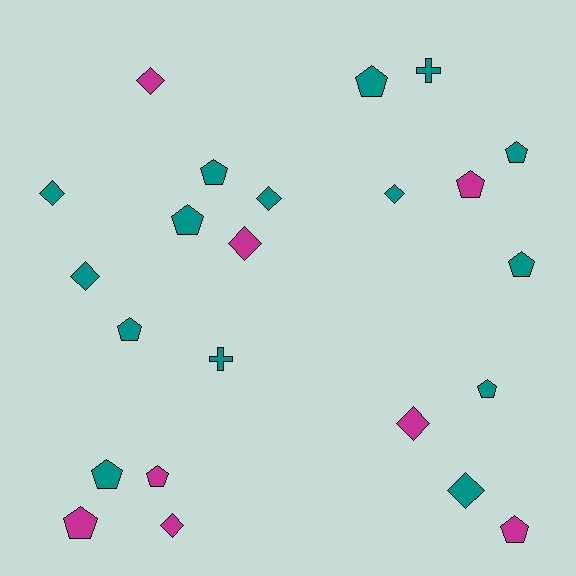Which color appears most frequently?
Teal, with 15 objects.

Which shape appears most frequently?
Pentagon, with 12 objects.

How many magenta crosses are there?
There are no magenta crosses.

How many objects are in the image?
There are 23 objects.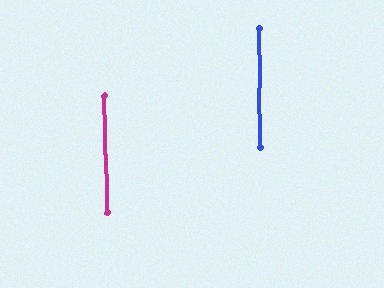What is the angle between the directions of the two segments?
Approximately 1 degree.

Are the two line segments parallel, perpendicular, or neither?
Parallel — their directions differ by only 1.0°.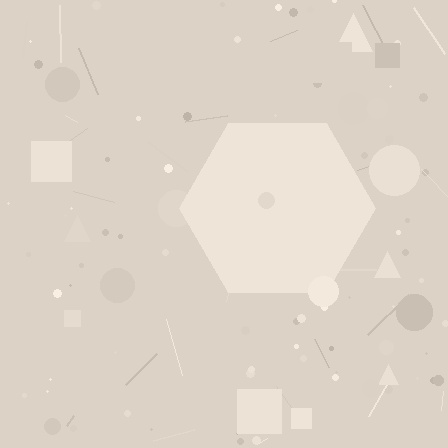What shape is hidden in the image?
A hexagon is hidden in the image.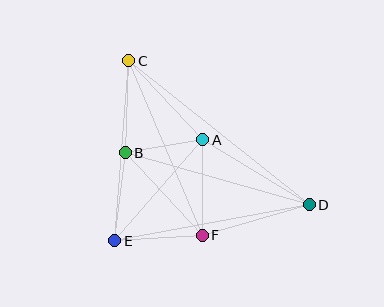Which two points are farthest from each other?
Points C and D are farthest from each other.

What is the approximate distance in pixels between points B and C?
The distance between B and C is approximately 92 pixels.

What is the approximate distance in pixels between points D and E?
The distance between D and E is approximately 198 pixels.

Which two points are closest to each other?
Points A and B are closest to each other.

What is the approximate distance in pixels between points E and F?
The distance between E and F is approximately 88 pixels.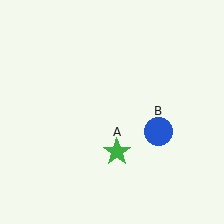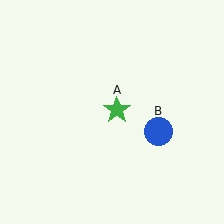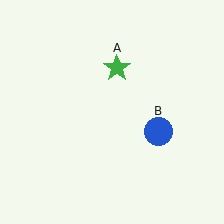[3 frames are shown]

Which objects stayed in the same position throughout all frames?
Blue circle (object B) remained stationary.